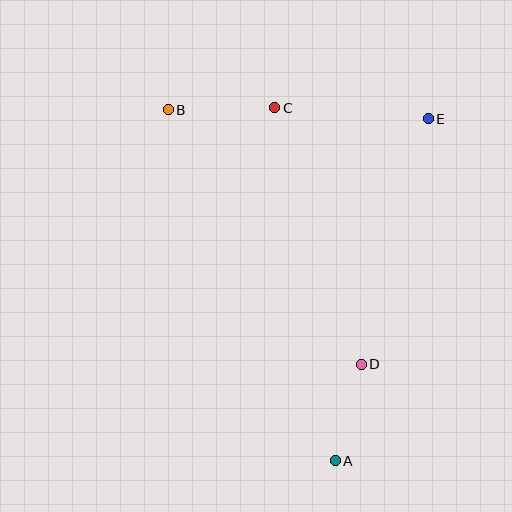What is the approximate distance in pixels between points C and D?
The distance between C and D is approximately 271 pixels.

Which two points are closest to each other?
Points A and D are closest to each other.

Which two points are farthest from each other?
Points A and B are farthest from each other.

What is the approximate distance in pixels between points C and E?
The distance between C and E is approximately 154 pixels.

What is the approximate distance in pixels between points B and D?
The distance between B and D is approximately 320 pixels.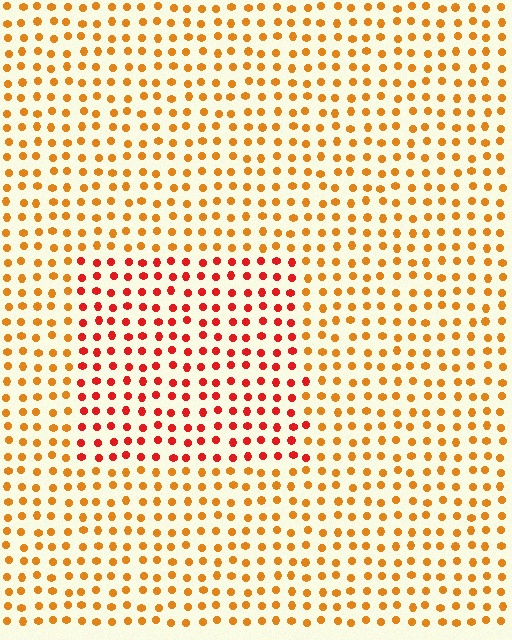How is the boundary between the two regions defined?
The boundary is defined purely by a slight shift in hue (about 33 degrees). Spacing, size, and orientation are identical on both sides.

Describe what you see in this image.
The image is filled with small orange elements in a uniform arrangement. A rectangle-shaped region is visible where the elements are tinted to a slightly different hue, forming a subtle color boundary.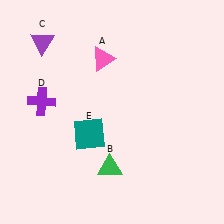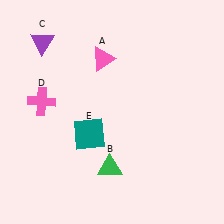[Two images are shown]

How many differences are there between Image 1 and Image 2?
There is 1 difference between the two images.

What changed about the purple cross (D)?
In Image 1, D is purple. In Image 2, it changed to pink.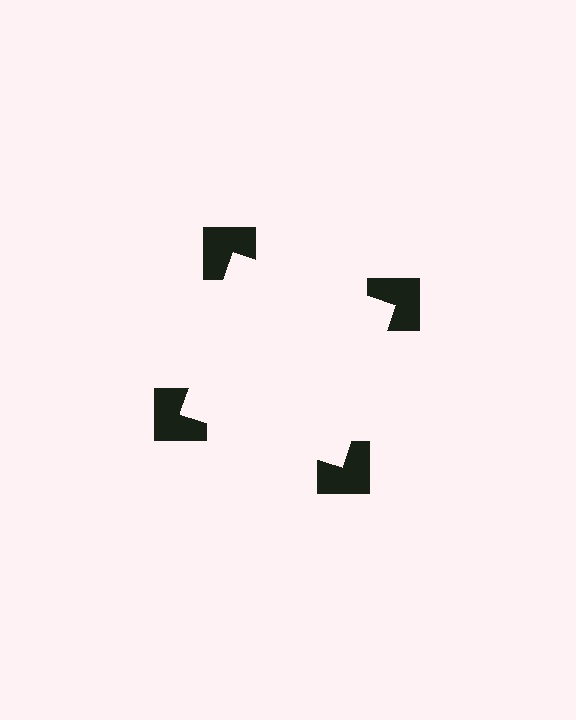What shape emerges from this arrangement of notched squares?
An illusory square — its edges are inferred from the aligned wedge cuts in the notched squares, not physically drawn.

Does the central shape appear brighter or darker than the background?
It typically appears slightly brighter than the background, even though no actual brightness change is drawn.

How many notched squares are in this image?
There are 4 — one at each vertex of the illusory square.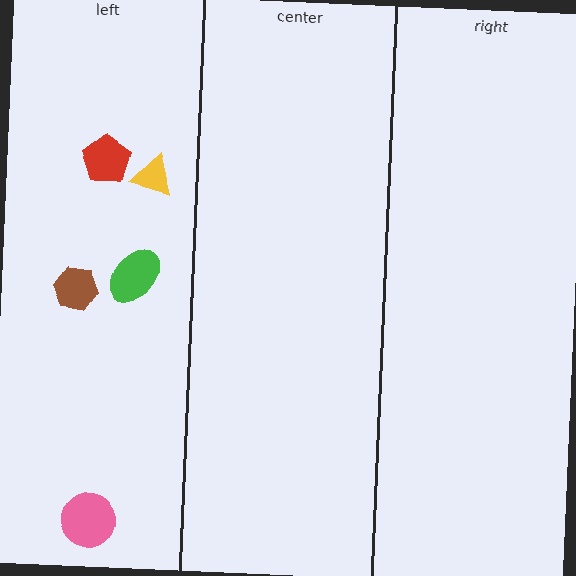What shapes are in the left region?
The pink circle, the brown hexagon, the red pentagon, the yellow triangle, the green ellipse.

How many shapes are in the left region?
5.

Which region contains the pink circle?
The left region.